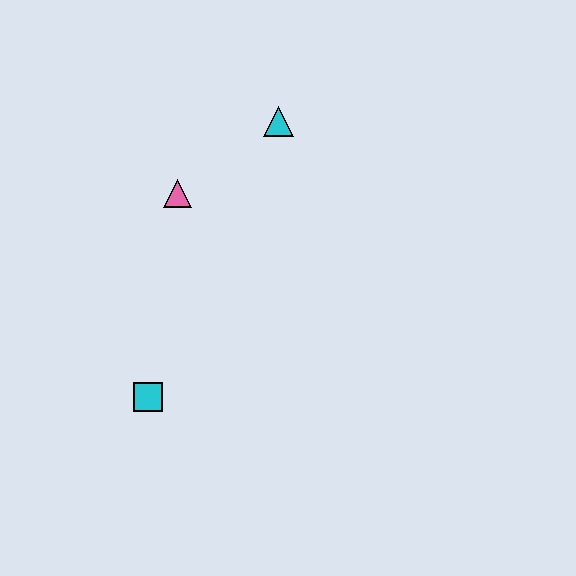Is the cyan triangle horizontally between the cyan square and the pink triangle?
No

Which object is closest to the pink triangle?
The cyan triangle is closest to the pink triangle.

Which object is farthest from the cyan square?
The cyan triangle is farthest from the cyan square.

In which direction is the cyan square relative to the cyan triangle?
The cyan square is below the cyan triangle.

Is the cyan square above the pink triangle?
No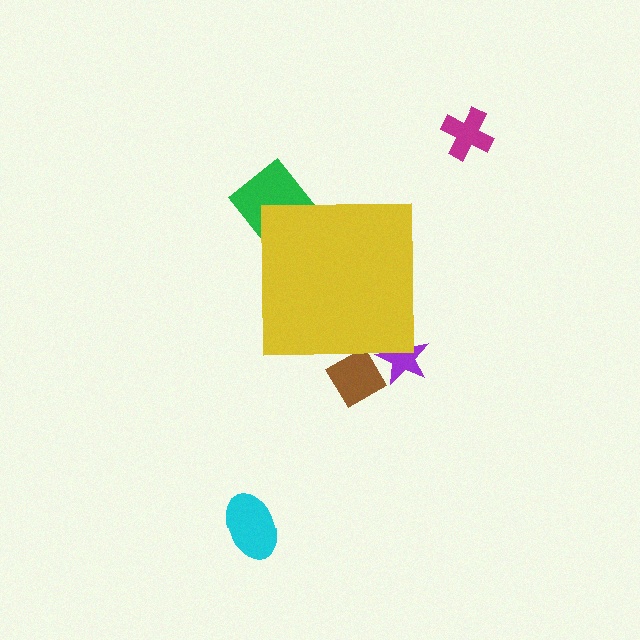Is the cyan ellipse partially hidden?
No, the cyan ellipse is fully visible.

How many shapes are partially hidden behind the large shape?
3 shapes are partially hidden.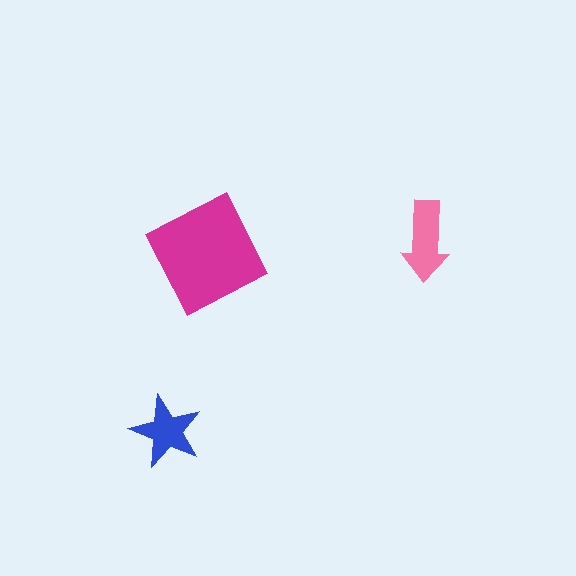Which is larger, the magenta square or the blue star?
The magenta square.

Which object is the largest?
The magenta square.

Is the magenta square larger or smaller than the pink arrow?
Larger.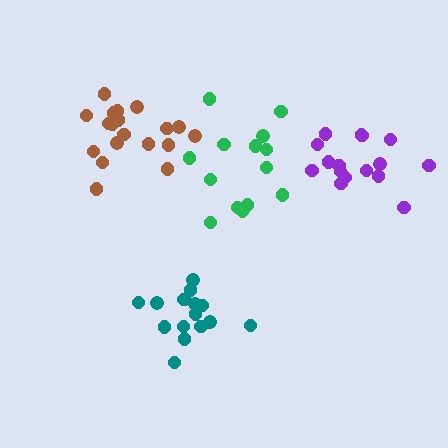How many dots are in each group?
Group 1: 14 dots, Group 2: 19 dots, Group 3: 15 dots, Group 4: 16 dots (64 total).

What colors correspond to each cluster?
The clusters are colored: green, brown, teal, purple.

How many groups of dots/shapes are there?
There are 4 groups.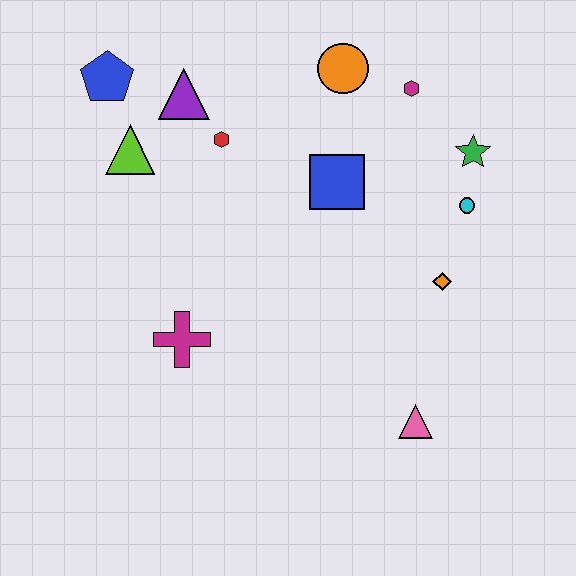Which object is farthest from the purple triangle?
The pink triangle is farthest from the purple triangle.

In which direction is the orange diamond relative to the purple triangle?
The orange diamond is to the right of the purple triangle.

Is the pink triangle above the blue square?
No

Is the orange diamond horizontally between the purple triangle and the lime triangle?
No